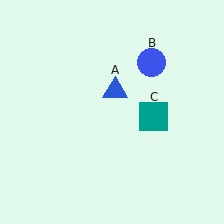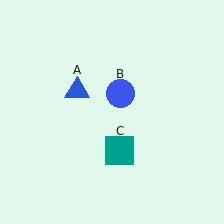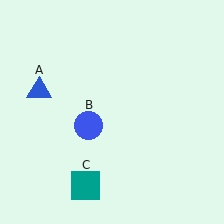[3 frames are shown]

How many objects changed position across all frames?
3 objects changed position: blue triangle (object A), blue circle (object B), teal square (object C).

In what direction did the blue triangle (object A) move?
The blue triangle (object A) moved left.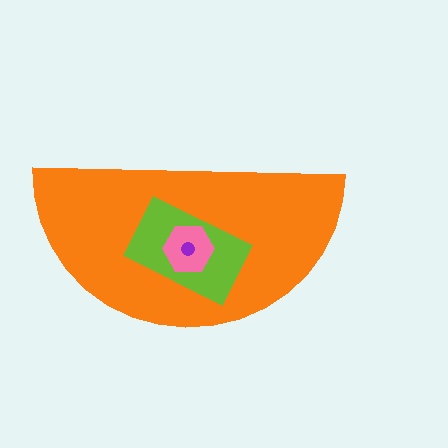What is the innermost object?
The purple circle.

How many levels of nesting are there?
4.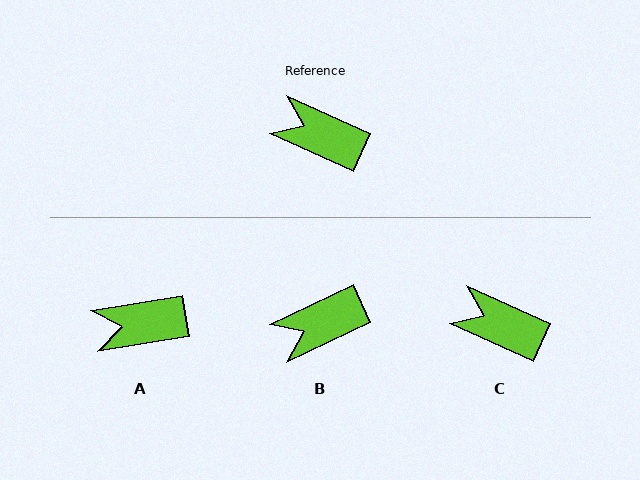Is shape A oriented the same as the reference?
No, it is off by about 34 degrees.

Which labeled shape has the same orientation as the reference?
C.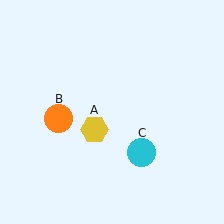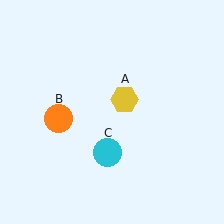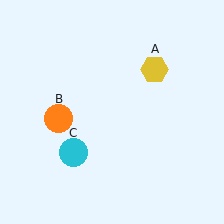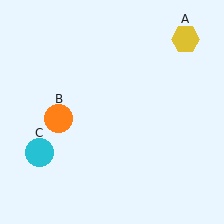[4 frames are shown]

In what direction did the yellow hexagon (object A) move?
The yellow hexagon (object A) moved up and to the right.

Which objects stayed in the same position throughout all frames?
Orange circle (object B) remained stationary.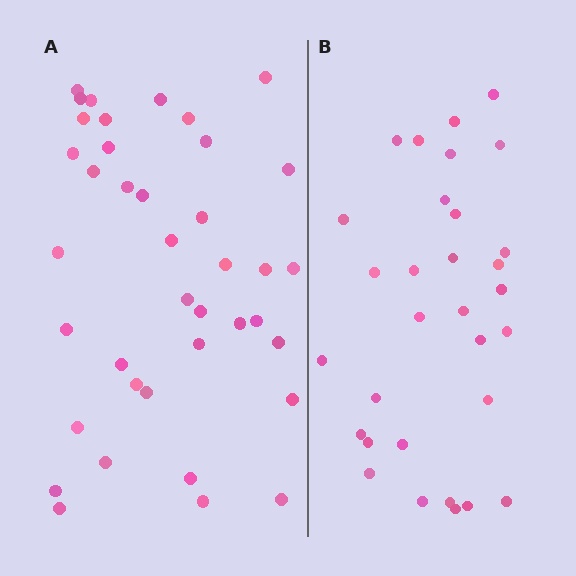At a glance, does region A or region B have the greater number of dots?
Region A (the left region) has more dots.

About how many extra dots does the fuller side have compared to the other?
Region A has roughly 8 or so more dots than region B.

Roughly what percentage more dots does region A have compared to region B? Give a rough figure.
About 25% more.